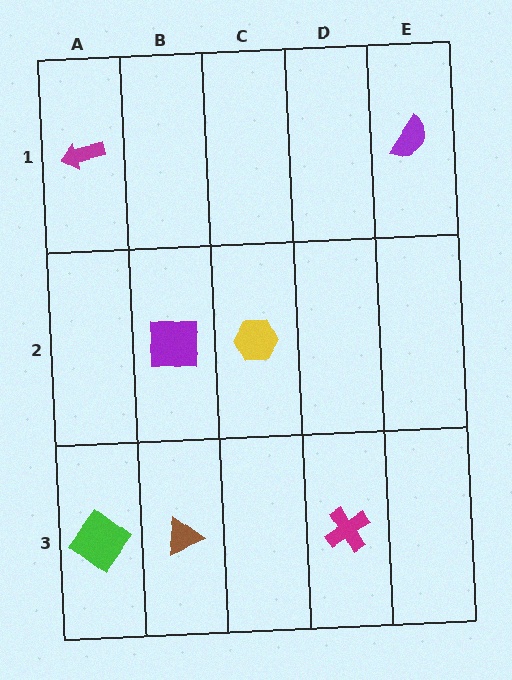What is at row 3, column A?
A green diamond.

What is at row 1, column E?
A purple semicircle.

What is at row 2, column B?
A purple square.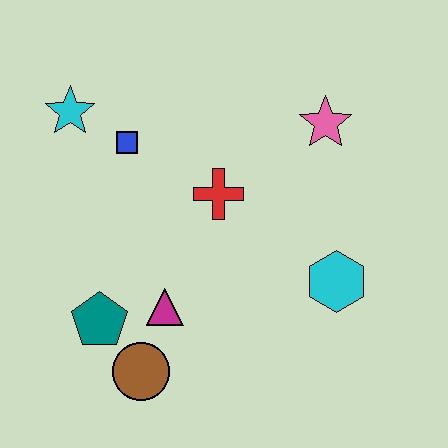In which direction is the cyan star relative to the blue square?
The cyan star is to the left of the blue square.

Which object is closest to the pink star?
The red cross is closest to the pink star.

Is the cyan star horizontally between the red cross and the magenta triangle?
No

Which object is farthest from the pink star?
The brown circle is farthest from the pink star.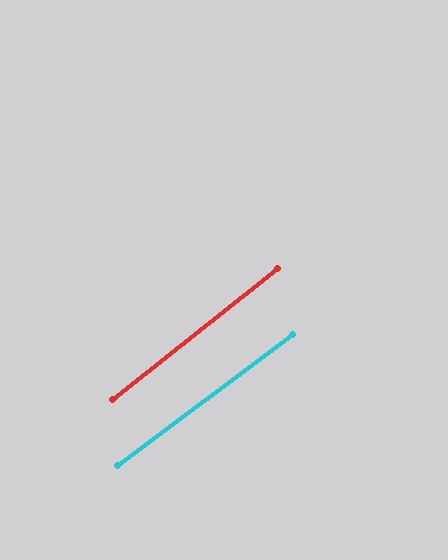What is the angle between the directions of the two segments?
Approximately 2 degrees.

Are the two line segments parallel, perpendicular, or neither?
Parallel — their directions differ by only 1.6°.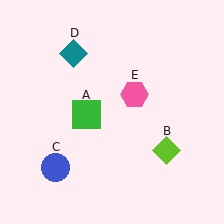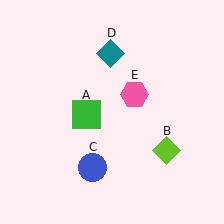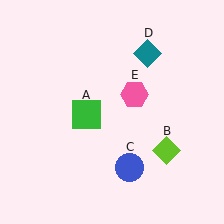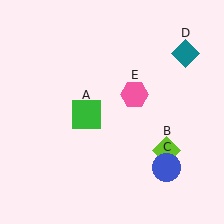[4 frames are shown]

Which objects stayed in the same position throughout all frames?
Green square (object A) and lime diamond (object B) and pink hexagon (object E) remained stationary.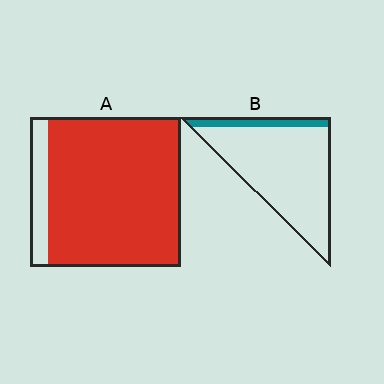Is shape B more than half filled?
No.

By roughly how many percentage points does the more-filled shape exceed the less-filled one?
By roughly 75 percentage points (A over B).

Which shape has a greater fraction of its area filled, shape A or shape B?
Shape A.